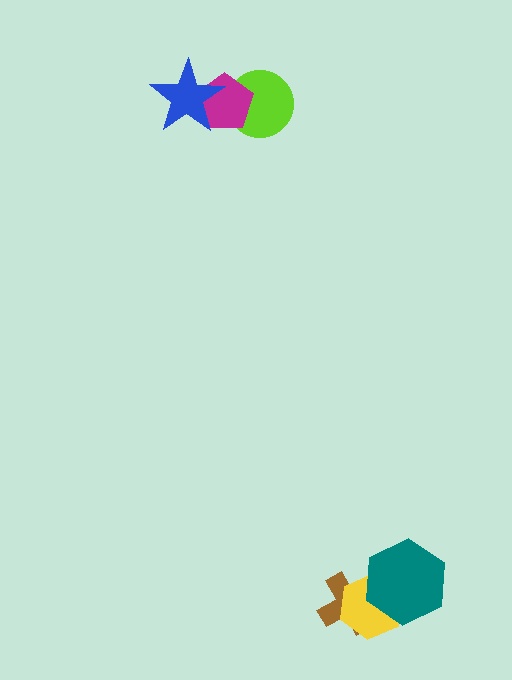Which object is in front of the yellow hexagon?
The teal hexagon is in front of the yellow hexagon.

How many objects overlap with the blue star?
1 object overlaps with the blue star.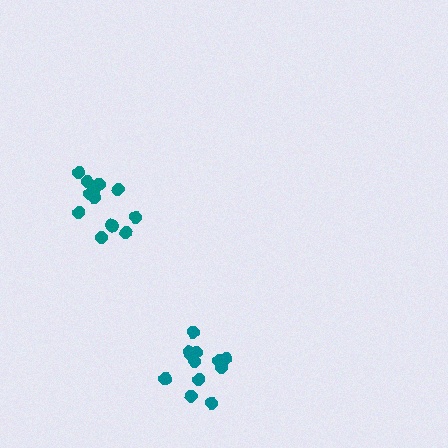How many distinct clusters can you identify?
There are 2 distinct clusters.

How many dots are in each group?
Group 1: 12 dots, Group 2: 12 dots (24 total).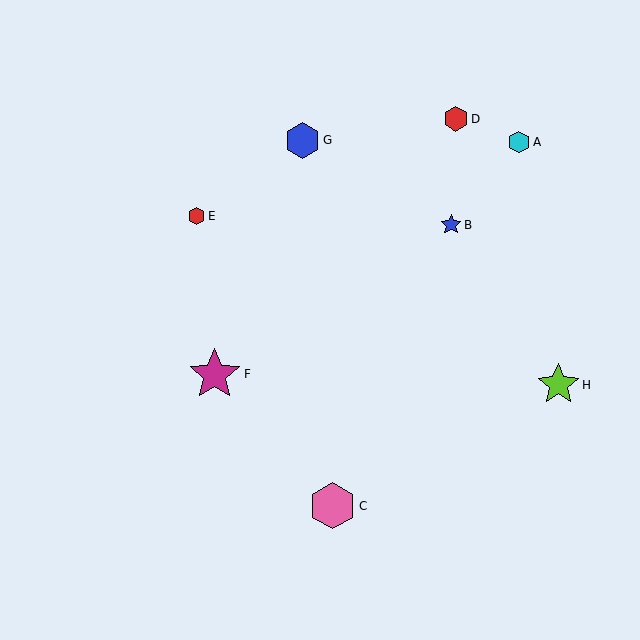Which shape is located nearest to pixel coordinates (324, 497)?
The pink hexagon (labeled C) at (333, 506) is nearest to that location.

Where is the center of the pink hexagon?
The center of the pink hexagon is at (333, 506).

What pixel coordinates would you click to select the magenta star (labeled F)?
Click at (215, 374) to select the magenta star F.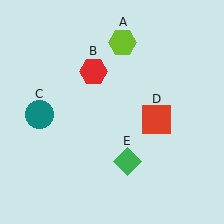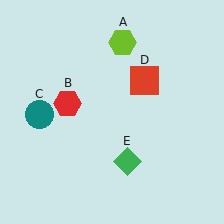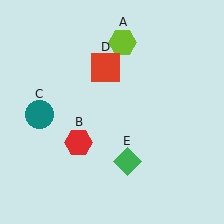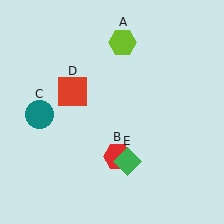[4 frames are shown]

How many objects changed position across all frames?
2 objects changed position: red hexagon (object B), red square (object D).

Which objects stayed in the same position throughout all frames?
Lime hexagon (object A) and teal circle (object C) and green diamond (object E) remained stationary.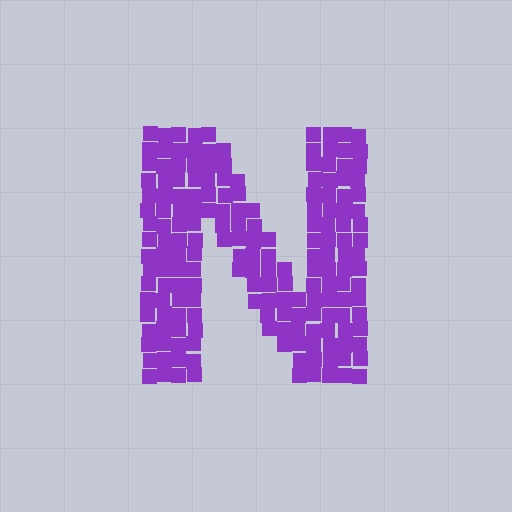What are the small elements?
The small elements are squares.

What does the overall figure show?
The overall figure shows the letter N.